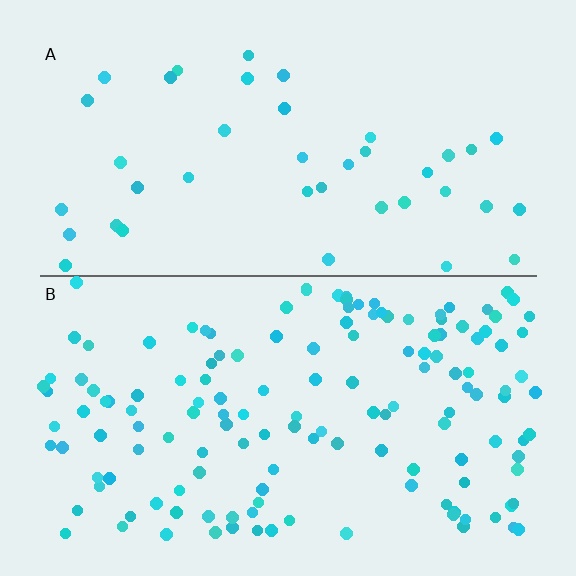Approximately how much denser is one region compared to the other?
Approximately 3.5× — region B over region A.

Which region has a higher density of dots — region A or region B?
B (the bottom).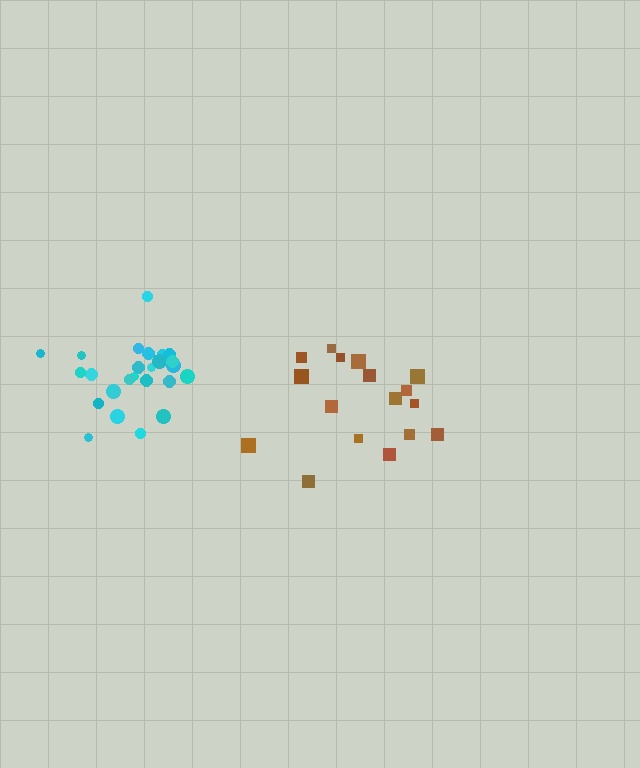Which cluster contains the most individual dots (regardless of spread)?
Cyan (25).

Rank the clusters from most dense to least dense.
cyan, brown.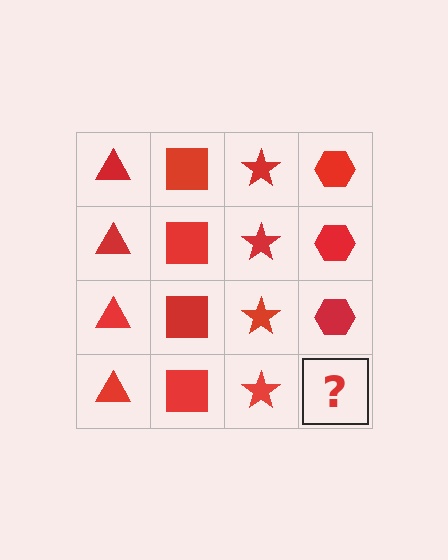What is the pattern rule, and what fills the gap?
The rule is that each column has a consistent shape. The gap should be filled with a red hexagon.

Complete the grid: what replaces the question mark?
The question mark should be replaced with a red hexagon.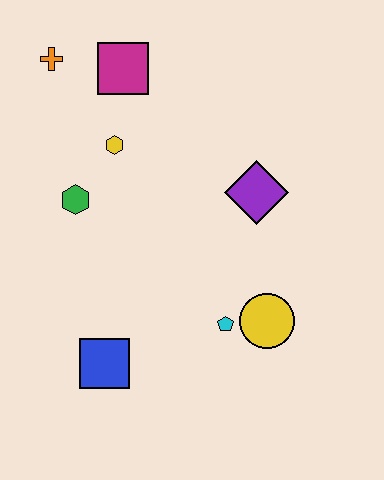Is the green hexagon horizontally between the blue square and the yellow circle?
No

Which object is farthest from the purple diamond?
The orange cross is farthest from the purple diamond.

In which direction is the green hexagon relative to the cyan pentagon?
The green hexagon is to the left of the cyan pentagon.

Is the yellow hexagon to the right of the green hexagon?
Yes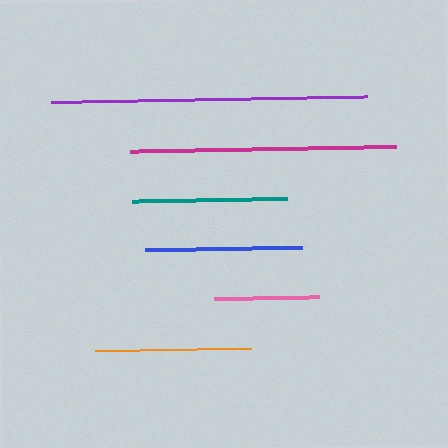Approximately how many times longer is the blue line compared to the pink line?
The blue line is approximately 1.5 times the length of the pink line.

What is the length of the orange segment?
The orange segment is approximately 156 pixels long.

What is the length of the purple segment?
The purple segment is approximately 316 pixels long.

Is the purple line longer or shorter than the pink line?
The purple line is longer than the pink line.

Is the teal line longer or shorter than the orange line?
The orange line is longer than the teal line.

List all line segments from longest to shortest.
From longest to shortest: purple, magenta, blue, orange, teal, pink.